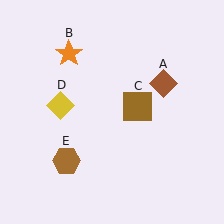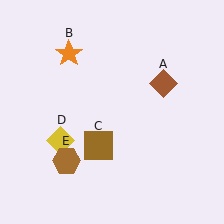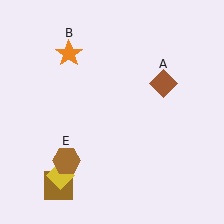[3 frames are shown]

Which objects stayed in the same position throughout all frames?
Brown diamond (object A) and orange star (object B) and brown hexagon (object E) remained stationary.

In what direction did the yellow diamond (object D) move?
The yellow diamond (object D) moved down.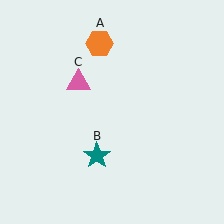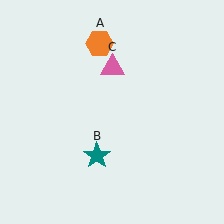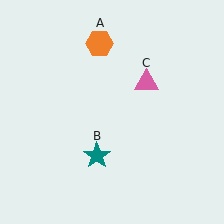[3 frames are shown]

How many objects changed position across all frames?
1 object changed position: pink triangle (object C).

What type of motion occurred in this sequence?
The pink triangle (object C) rotated clockwise around the center of the scene.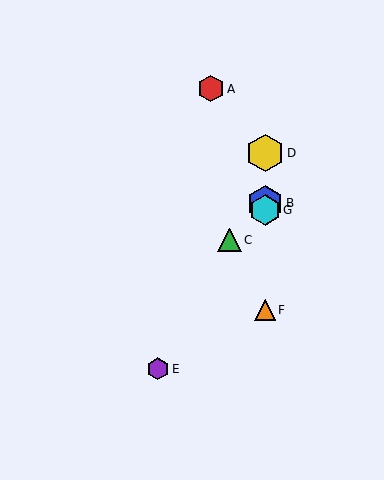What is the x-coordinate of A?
Object A is at x≈211.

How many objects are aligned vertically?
4 objects (B, D, F, G) are aligned vertically.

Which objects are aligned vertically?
Objects B, D, F, G are aligned vertically.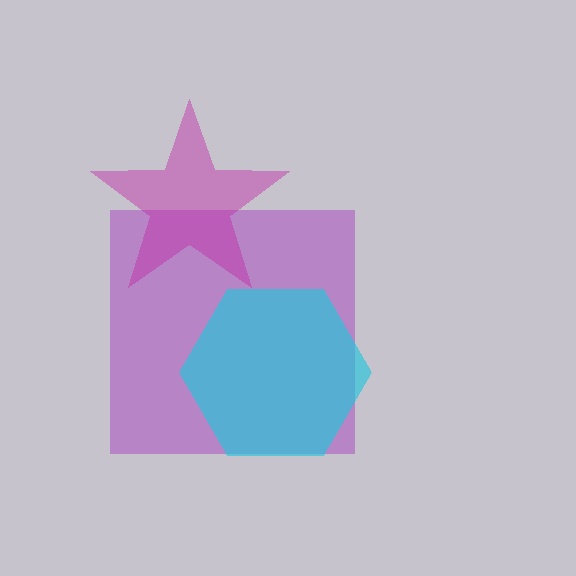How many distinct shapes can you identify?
There are 3 distinct shapes: a purple square, a magenta star, a cyan hexagon.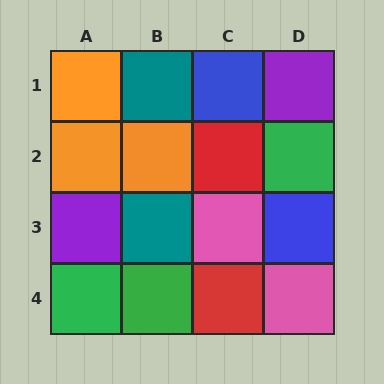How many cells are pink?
2 cells are pink.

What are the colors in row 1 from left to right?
Orange, teal, blue, purple.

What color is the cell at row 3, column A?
Purple.